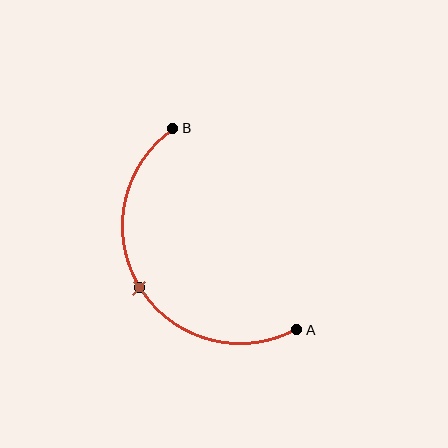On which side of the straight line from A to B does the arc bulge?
The arc bulges to the left of the straight line connecting A and B.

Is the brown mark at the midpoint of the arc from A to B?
Yes. The brown mark lies on the arc at equal arc-length from both A and B — it is the arc midpoint.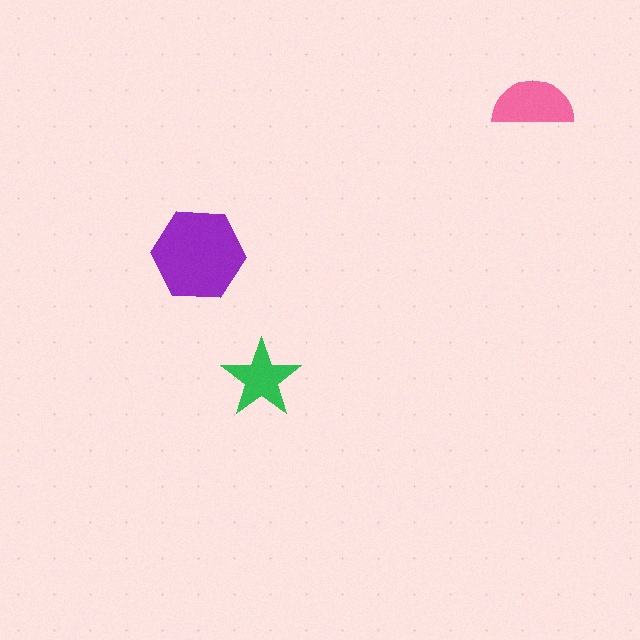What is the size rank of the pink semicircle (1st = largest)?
2nd.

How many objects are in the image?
There are 3 objects in the image.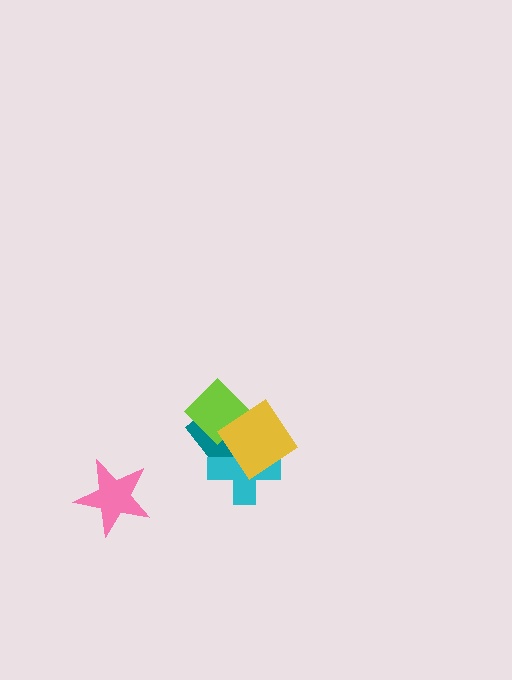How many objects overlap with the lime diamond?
2 objects overlap with the lime diamond.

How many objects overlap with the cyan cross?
2 objects overlap with the cyan cross.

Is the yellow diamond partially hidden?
No, no other shape covers it.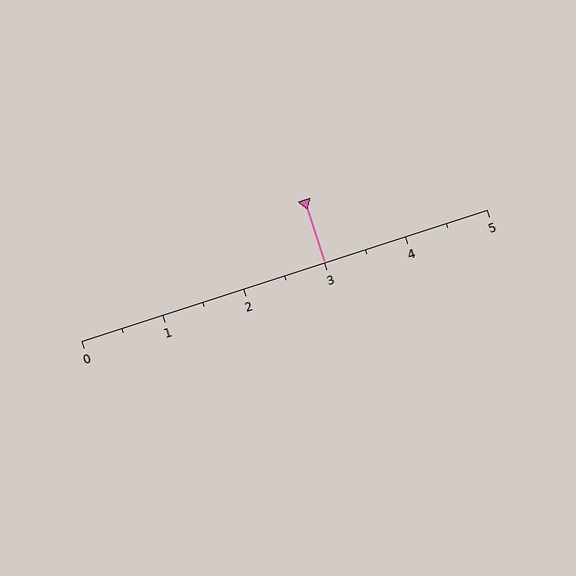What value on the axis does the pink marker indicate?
The marker indicates approximately 3.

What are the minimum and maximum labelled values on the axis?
The axis runs from 0 to 5.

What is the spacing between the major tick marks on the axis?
The major ticks are spaced 1 apart.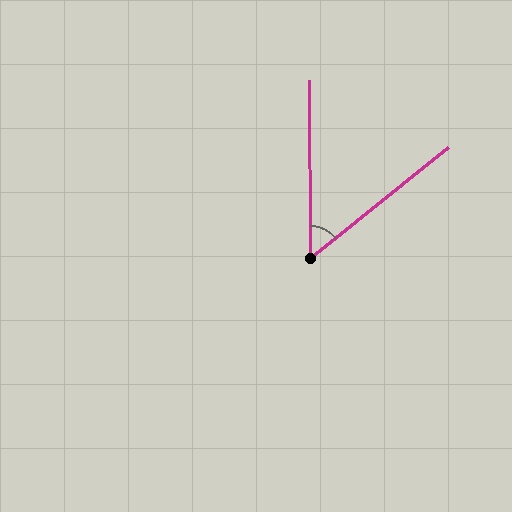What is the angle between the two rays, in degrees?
Approximately 52 degrees.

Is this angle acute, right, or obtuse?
It is acute.